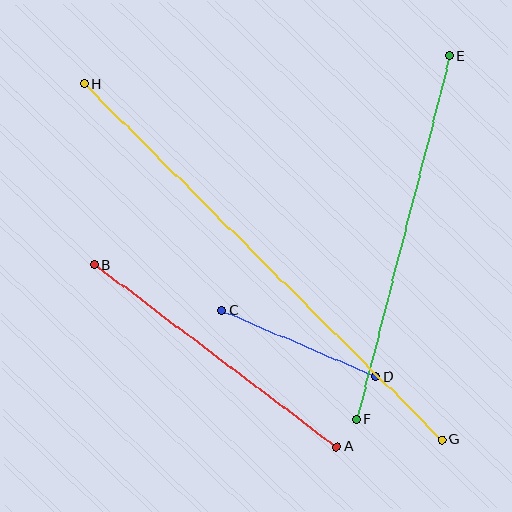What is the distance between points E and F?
The distance is approximately 375 pixels.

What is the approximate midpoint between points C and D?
The midpoint is at approximately (299, 343) pixels.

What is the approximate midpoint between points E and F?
The midpoint is at approximately (403, 238) pixels.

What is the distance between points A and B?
The distance is approximately 302 pixels.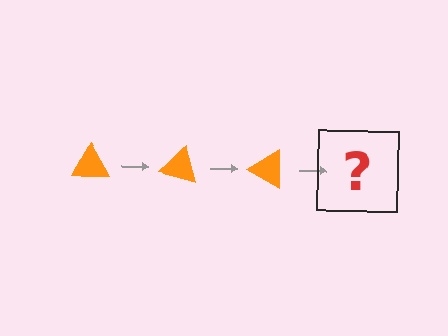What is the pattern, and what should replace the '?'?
The pattern is that the triangle rotates 15 degrees each step. The '?' should be an orange triangle rotated 45 degrees.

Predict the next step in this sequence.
The next step is an orange triangle rotated 45 degrees.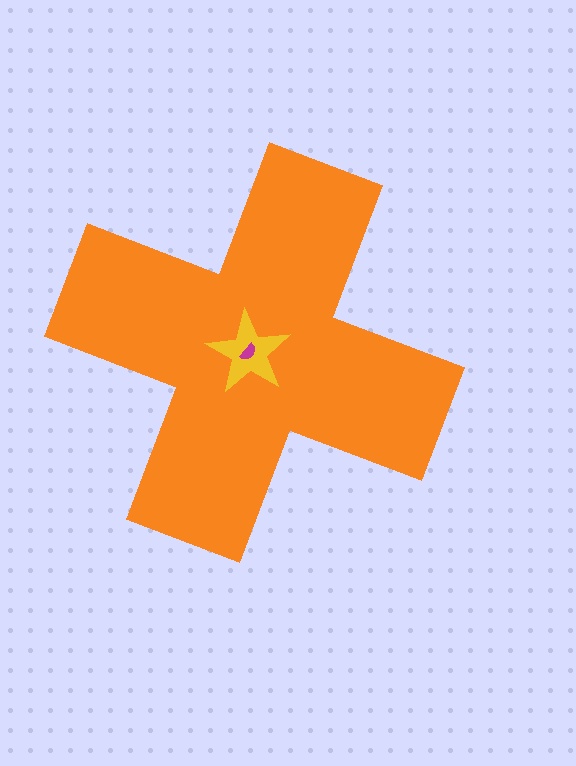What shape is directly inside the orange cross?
The yellow star.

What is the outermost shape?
The orange cross.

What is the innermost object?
The magenta semicircle.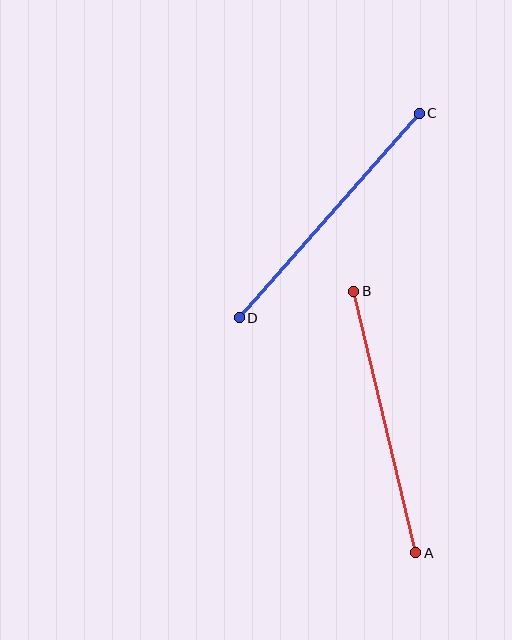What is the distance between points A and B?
The distance is approximately 269 pixels.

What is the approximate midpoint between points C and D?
The midpoint is at approximately (329, 216) pixels.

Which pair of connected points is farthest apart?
Points C and D are farthest apart.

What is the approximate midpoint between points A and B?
The midpoint is at approximately (385, 422) pixels.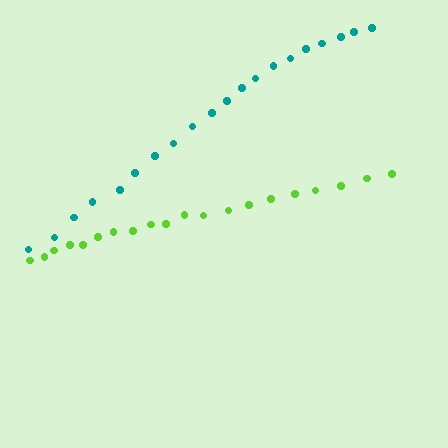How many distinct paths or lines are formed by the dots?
There are 2 distinct paths.